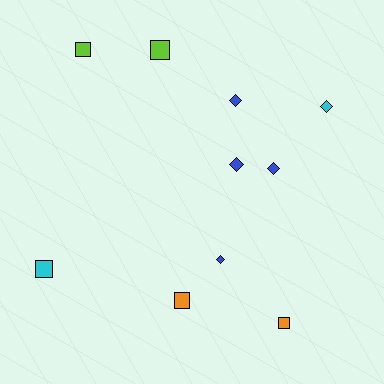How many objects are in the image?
There are 10 objects.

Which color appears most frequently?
Blue, with 4 objects.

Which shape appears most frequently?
Diamond, with 5 objects.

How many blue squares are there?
There are no blue squares.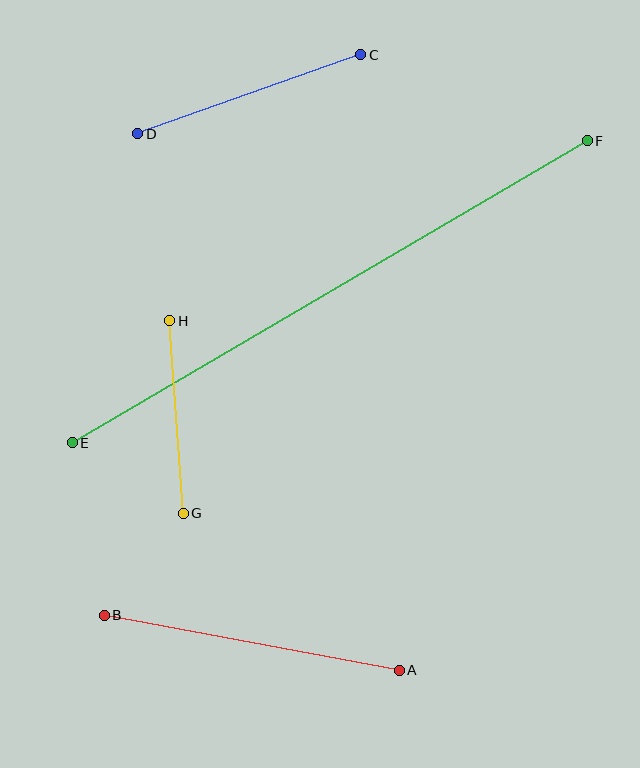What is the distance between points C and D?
The distance is approximately 236 pixels.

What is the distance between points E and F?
The distance is approximately 597 pixels.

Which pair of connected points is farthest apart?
Points E and F are farthest apart.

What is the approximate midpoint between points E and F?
The midpoint is at approximately (330, 292) pixels.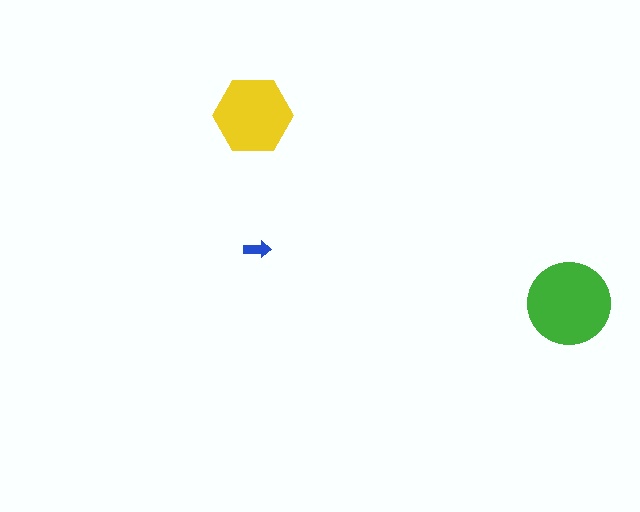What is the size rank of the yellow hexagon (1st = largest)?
2nd.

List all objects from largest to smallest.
The green circle, the yellow hexagon, the blue arrow.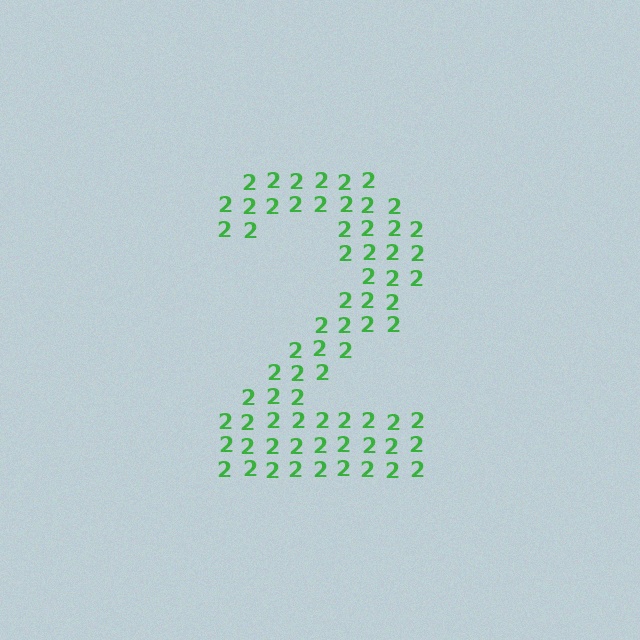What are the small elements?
The small elements are digit 2's.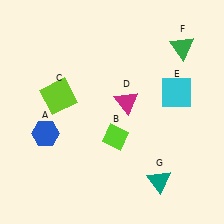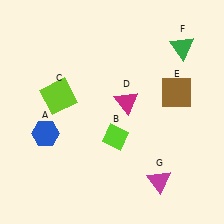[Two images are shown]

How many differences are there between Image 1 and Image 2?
There are 2 differences between the two images.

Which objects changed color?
E changed from cyan to brown. G changed from teal to magenta.